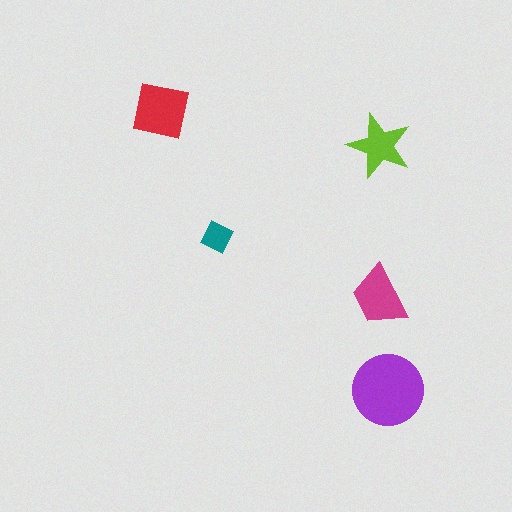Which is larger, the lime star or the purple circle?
The purple circle.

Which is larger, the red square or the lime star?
The red square.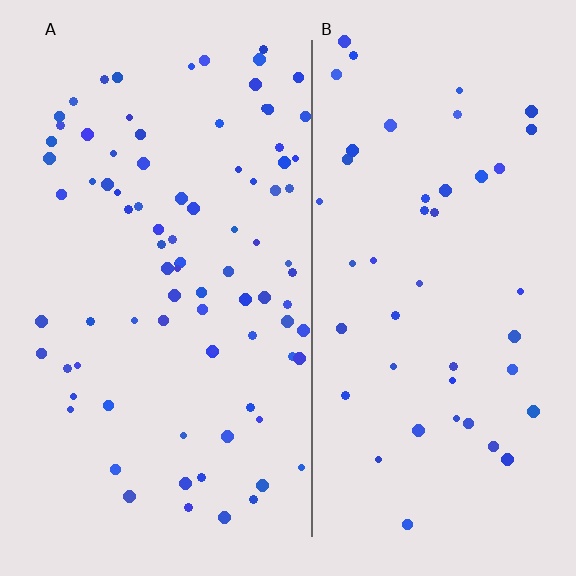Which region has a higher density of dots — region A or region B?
A (the left).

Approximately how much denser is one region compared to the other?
Approximately 1.9× — region A over region B.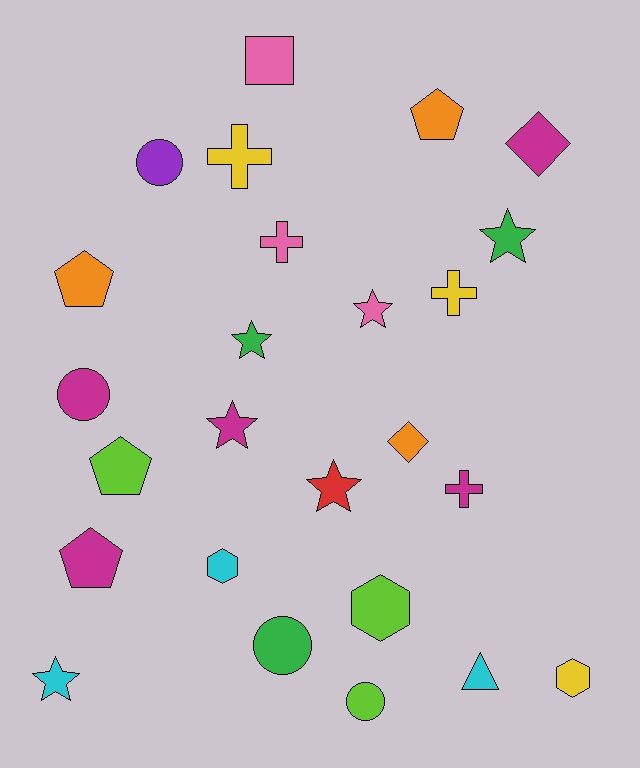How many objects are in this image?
There are 25 objects.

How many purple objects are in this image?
There is 1 purple object.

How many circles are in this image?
There are 4 circles.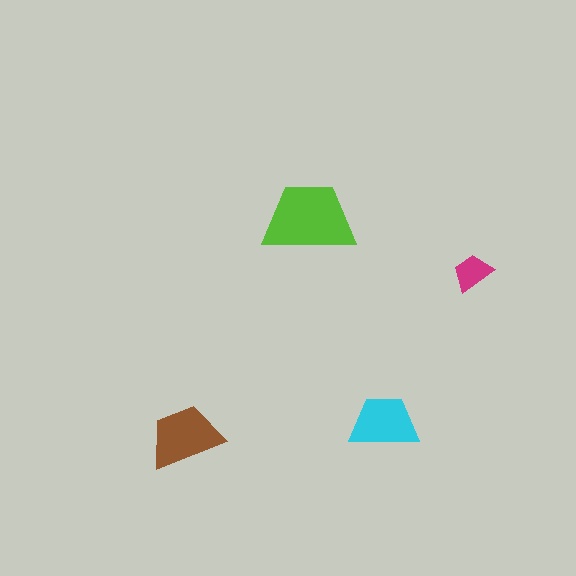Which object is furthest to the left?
The brown trapezoid is leftmost.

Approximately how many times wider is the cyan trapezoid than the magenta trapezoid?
About 1.5 times wider.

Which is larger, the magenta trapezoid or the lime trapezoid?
The lime one.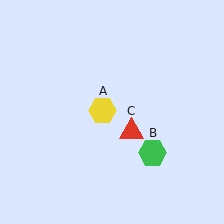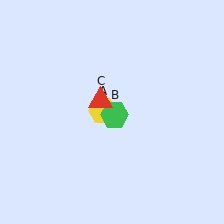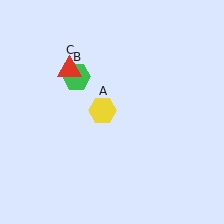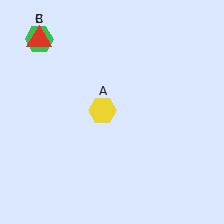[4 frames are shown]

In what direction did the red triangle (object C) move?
The red triangle (object C) moved up and to the left.